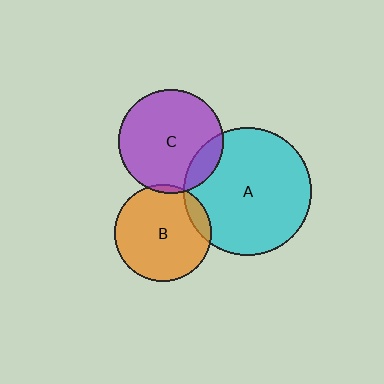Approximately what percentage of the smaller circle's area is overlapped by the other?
Approximately 15%.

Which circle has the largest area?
Circle A (cyan).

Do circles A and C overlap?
Yes.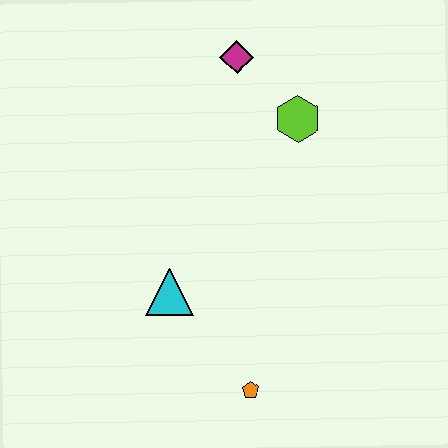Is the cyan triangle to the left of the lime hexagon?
Yes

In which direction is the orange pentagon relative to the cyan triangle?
The orange pentagon is below the cyan triangle.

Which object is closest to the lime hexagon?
The magenta diamond is closest to the lime hexagon.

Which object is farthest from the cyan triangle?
The magenta diamond is farthest from the cyan triangle.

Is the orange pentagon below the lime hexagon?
Yes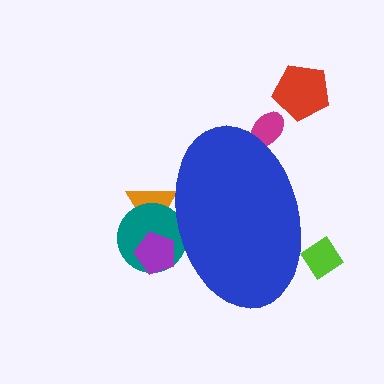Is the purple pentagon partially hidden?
Yes, the purple pentagon is partially hidden behind the blue ellipse.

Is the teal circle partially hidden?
Yes, the teal circle is partially hidden behind the blue ellipse.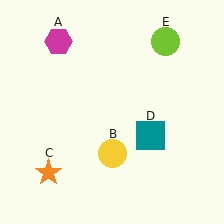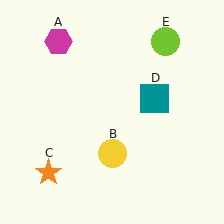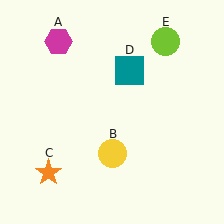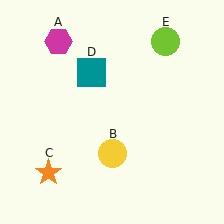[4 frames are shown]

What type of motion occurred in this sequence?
The teal square (object D) rotated counterclockwise around the center of the scene.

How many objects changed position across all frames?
1 object changed position: teal square (object D).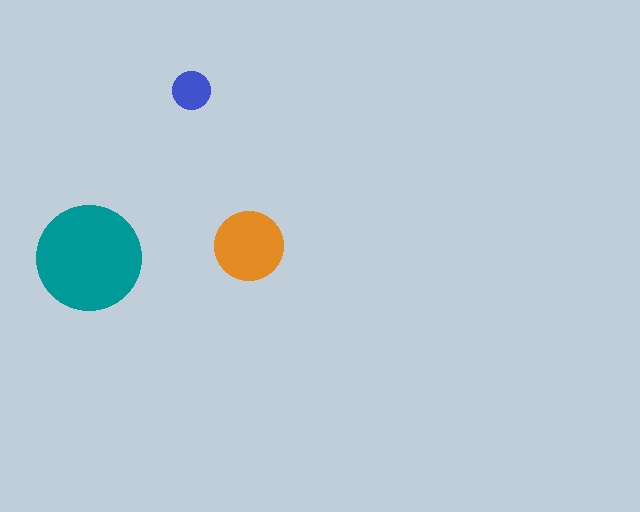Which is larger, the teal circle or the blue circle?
The teal one.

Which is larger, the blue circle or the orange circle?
The orange one.